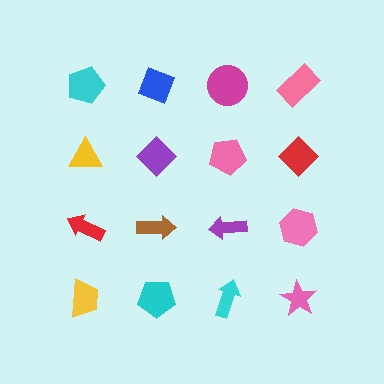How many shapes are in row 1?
4 shapes.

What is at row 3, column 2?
A brown arrow.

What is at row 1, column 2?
A blue diamond.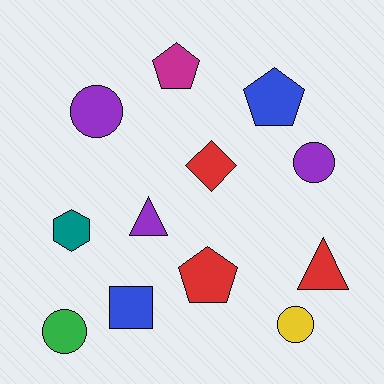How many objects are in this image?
There are 12 objects.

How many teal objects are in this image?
There is 1 teal object.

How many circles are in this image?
There are 4 circles.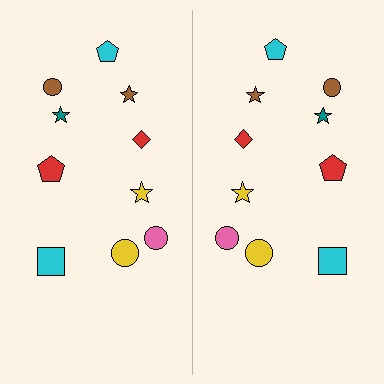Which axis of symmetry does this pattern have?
The pattern has a vertical axis of symmetry running through the center of the image.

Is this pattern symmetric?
Yes, this pattern has bilateral (reflection) symmetry.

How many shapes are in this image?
There are 20 shapes in this image.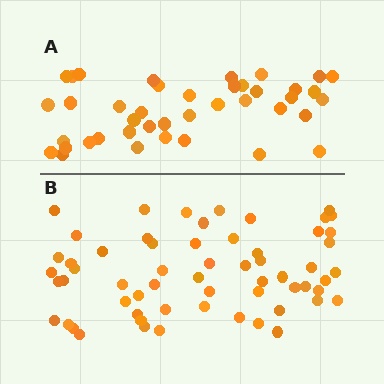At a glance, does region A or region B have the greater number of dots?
Region B (the bottom region) has more dots.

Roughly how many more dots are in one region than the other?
Region B has approximately 20 more dots than region A.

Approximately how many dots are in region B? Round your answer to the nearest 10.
About 60 dots.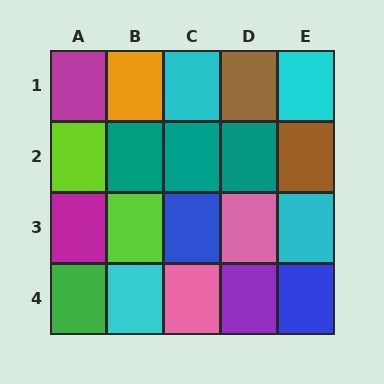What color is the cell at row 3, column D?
Pink.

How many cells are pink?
2 cells are pink.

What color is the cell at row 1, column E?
Cyan.